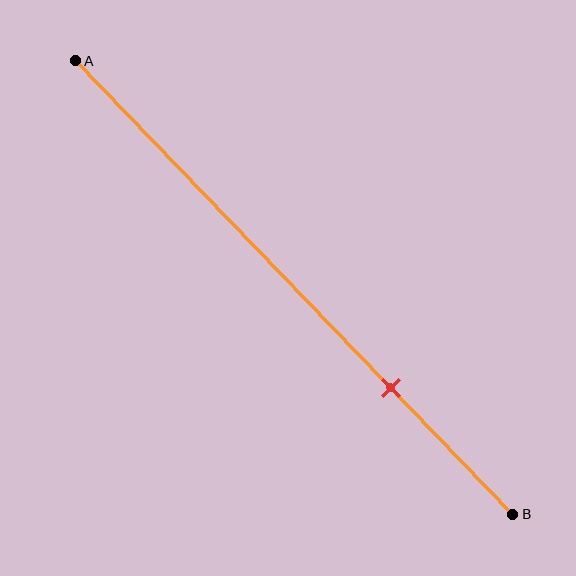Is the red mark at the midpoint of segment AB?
No, the mark is at about 70% from A, not at the 50% midpoint.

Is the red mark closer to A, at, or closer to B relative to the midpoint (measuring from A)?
The red mark is closer to point B than the midpoint of segment AB.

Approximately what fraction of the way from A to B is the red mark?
The red mark is approximately 70% of the way from A to B.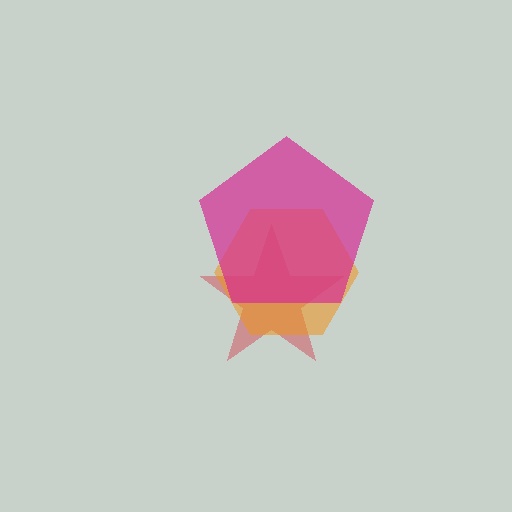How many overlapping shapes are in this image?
There are 3 overlapping shapes in the image.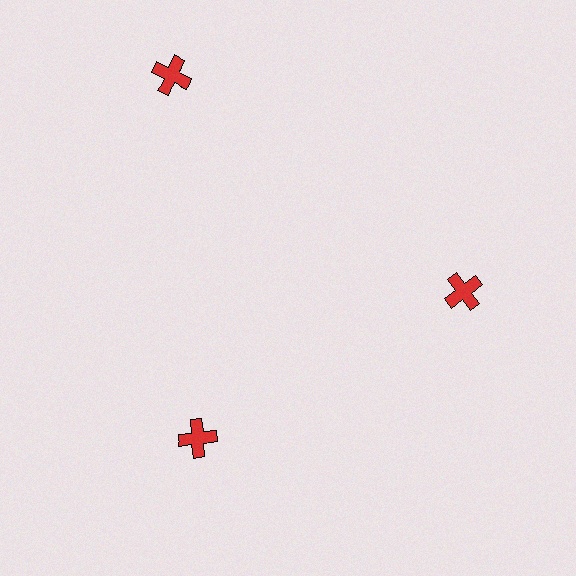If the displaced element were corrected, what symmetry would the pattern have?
It would have 3-fold rotational symmetry — the pattern would map onto itself every 120 degrees.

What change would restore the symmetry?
The symmetry would be restored by moving it inward, back onto the ring so that all 3 crosses sit at equal angles and equal distance from the center.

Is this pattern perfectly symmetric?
No. The 3 red crosses are arranged in a ring, but one element near the 11 o'clock position is pushed outward from the center, breaking the 3-fold rotational symmetry.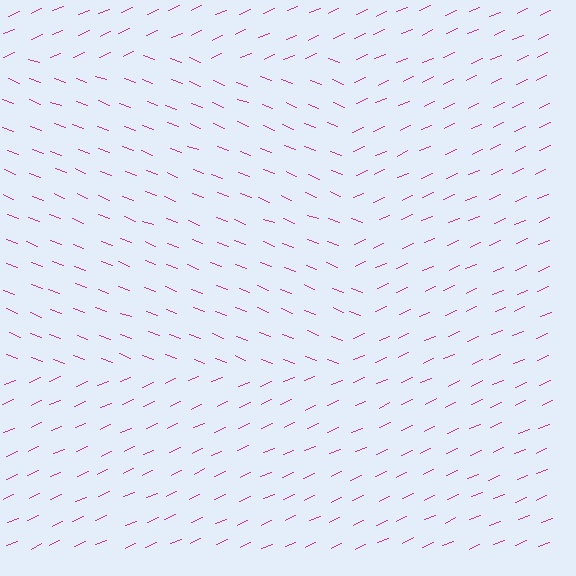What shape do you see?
I see a rectangle.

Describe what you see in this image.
The image is filled with small magenta line segments. A rectangle region in the image has lines oriented differently from the surrounding lines, creating a visible texture boundary.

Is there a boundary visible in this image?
Yes, there is a texture boundary formed by a change in line orientation.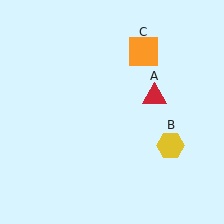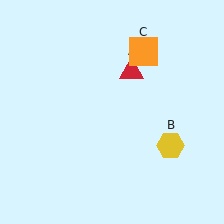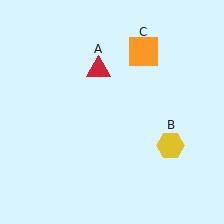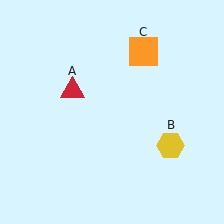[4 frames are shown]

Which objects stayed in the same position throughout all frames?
Yellow hexagon (object B) and orange square (object C) remained stationary.